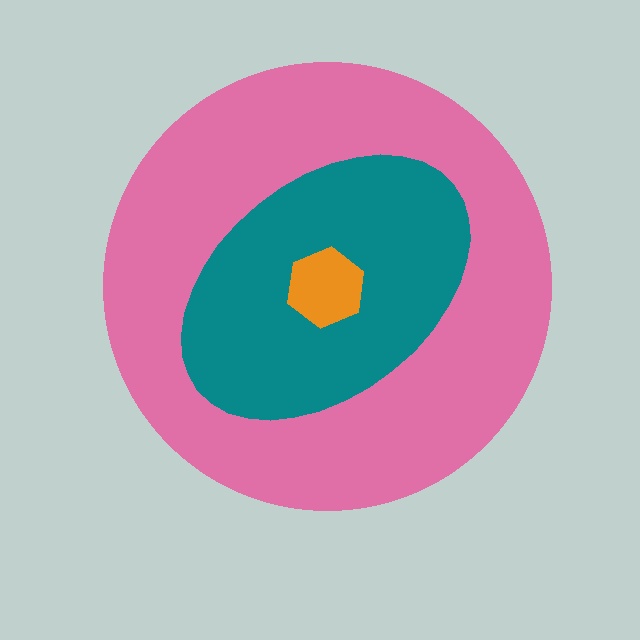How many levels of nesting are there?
3.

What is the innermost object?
The orange hexagon.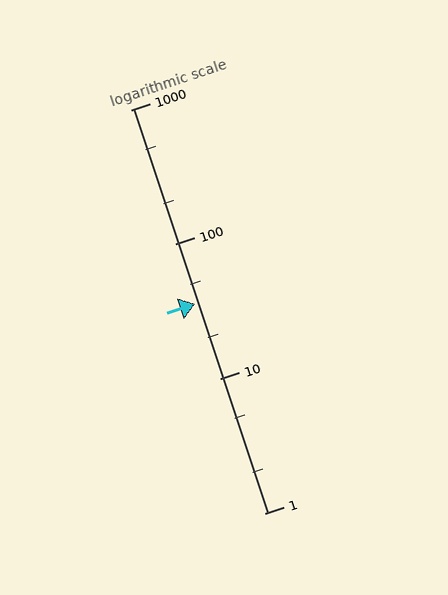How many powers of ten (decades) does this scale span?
The scale spans 3 decades, from 1 to 1000.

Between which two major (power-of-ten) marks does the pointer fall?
The pointer is between 10 and 100.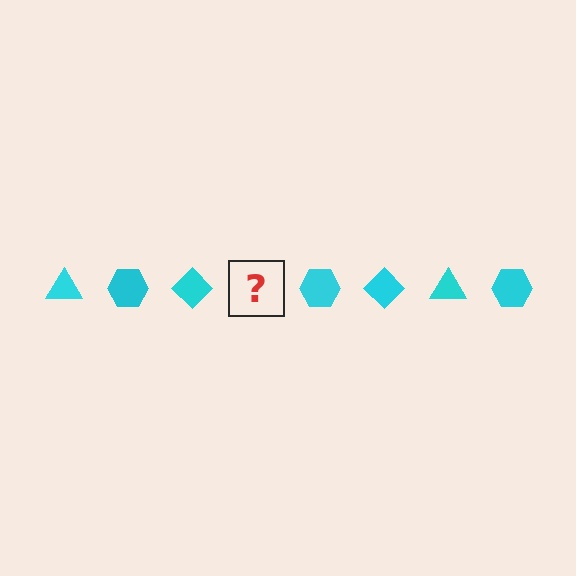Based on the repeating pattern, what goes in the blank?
The blank should be a cyan triangle.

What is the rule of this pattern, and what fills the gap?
The rule is that the pattern cycles through triangle, hexagon, diamond shapes in cyan. The gap should be filled with a cyan triangle.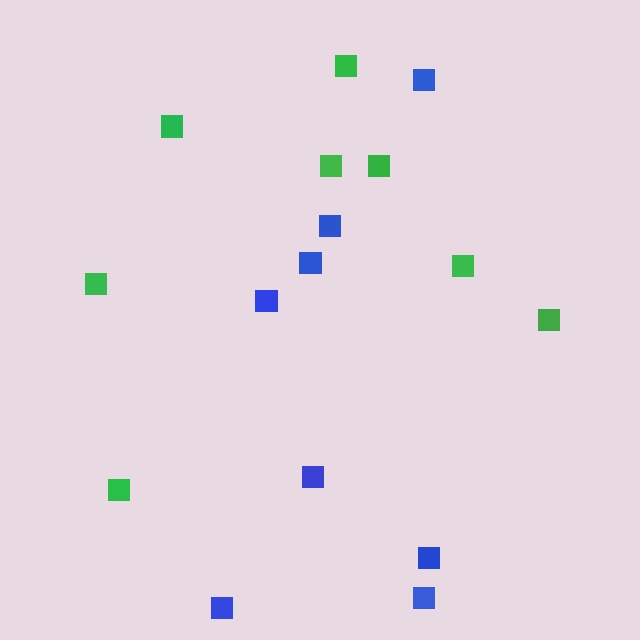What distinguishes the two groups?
There are 2 groups: one group of green squares (8) and one group of blue squares (8).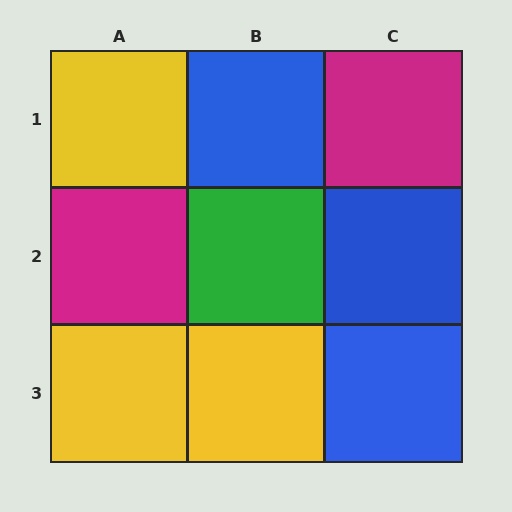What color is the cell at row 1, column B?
Blue.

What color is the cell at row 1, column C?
Magenta.